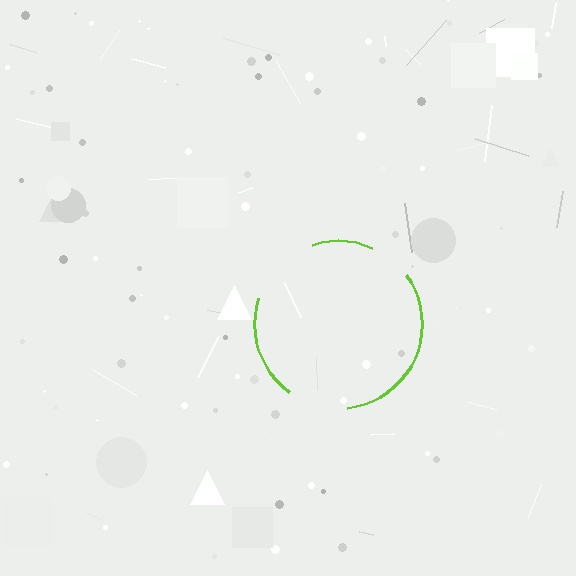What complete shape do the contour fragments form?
The contour fragments form a circle.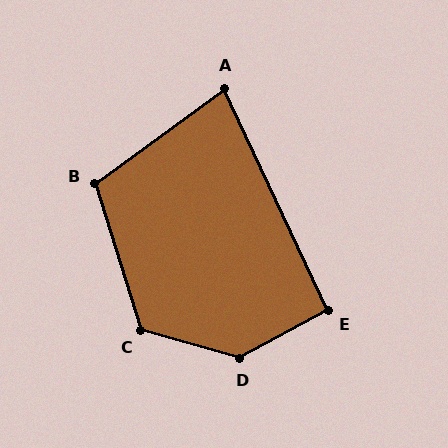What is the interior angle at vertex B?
Approximately 109 degrees (obtuse).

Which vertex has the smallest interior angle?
A, at approximately 79 degrees.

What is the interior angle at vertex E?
Approximately 93 degrees (approximately right).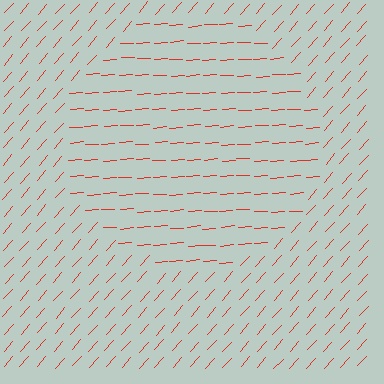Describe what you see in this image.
The image is filled with small red line segments. A circle region in the image has lines oriented differently from the surrounding lines, creating a visible texture boundary.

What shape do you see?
I see a circle.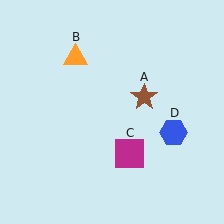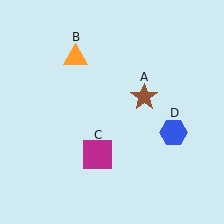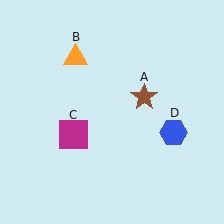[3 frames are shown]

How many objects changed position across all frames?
1 object changed position: magenta square (object C).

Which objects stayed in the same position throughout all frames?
Brown star (object A) and orange triangle (object B) and blue hexagon (object D) remained stationary.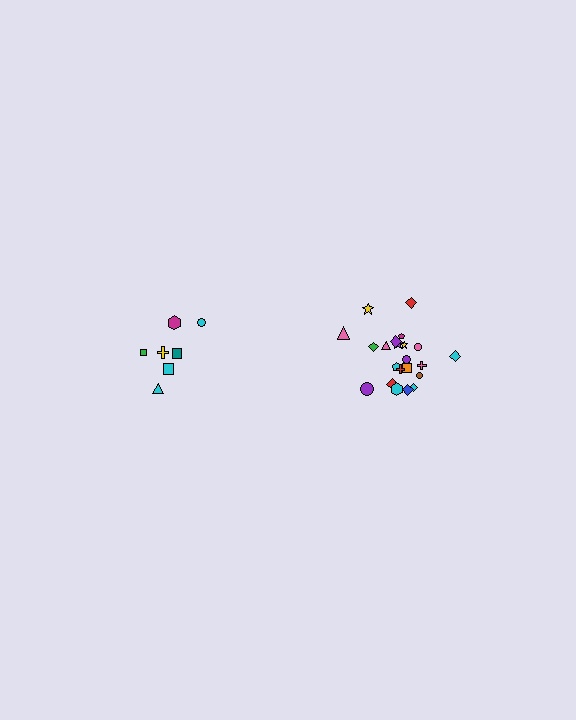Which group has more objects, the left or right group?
The right group.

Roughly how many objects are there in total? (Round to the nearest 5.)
Roughly 30 objects in total.